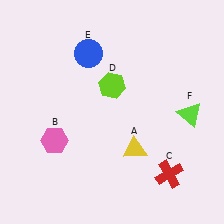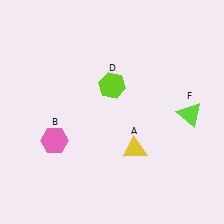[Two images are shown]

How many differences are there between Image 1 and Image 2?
There are 2 differences between the two images.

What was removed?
The red cross (C), the blue circle (E) were removed in Image 2.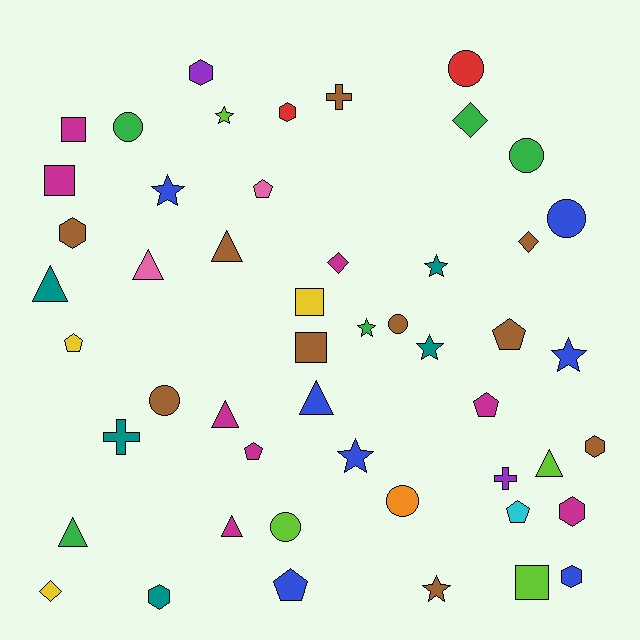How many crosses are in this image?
There are 3 crosses.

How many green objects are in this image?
There are 5 green objects.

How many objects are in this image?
There are 50 objects.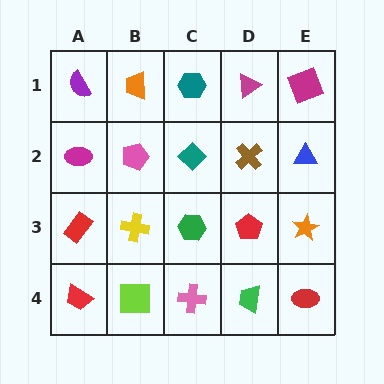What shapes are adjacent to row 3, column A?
A magenta ellipse (row 2, column A), a red trapezoid (row 4, column A), a yellow cross (row 3, column B).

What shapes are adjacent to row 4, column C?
A green hexagon (row 3, column C), a lime square (row 4, column B), a green trapezoid (row 4, column D).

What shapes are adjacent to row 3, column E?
A blue triangle (row 2, column E), a red ellipse (row 4, column E), a red pentagon (row 3, column D).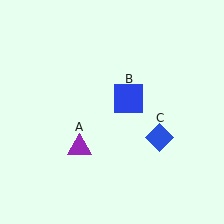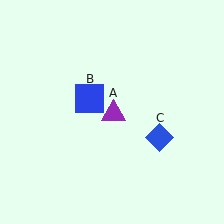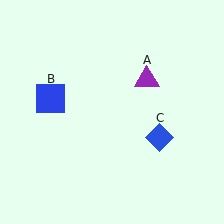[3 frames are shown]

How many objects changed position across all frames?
2 objects changed position: purple triangle (object A), blue square (object B).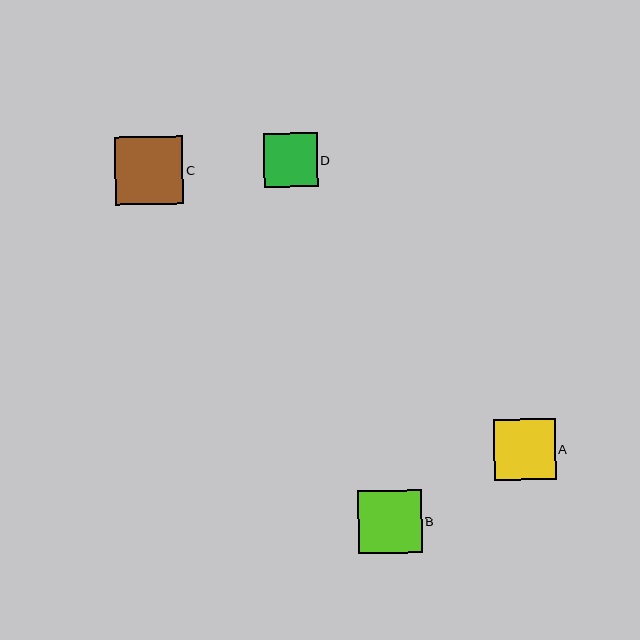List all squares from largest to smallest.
From largest to smallest: C, B, A, D.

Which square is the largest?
Square C is the largest with a size of approximately 68 pixels.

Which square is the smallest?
Square D is the smallest with a size of approximately 54 pixels.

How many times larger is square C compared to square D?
Square C is approximately 1.3 times the size of square D.